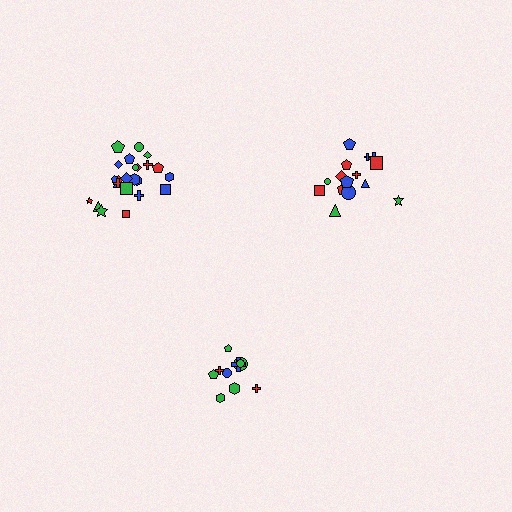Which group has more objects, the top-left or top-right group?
The top-left group.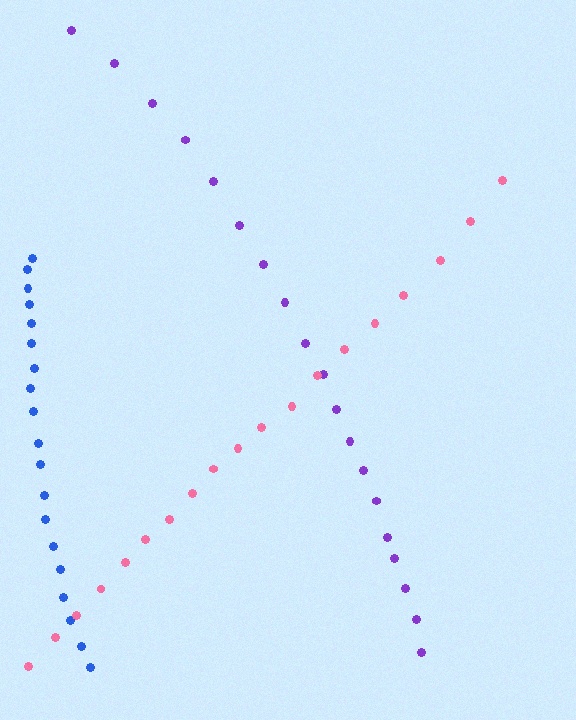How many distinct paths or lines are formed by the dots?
There are 3 distinct paths.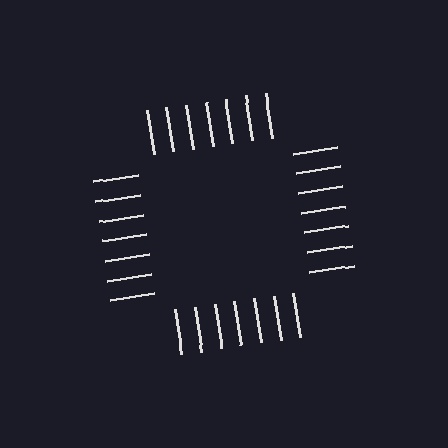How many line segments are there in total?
28 — 7 along each of the 4 edges.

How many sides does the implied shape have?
4 sides — the line-ends trace a square.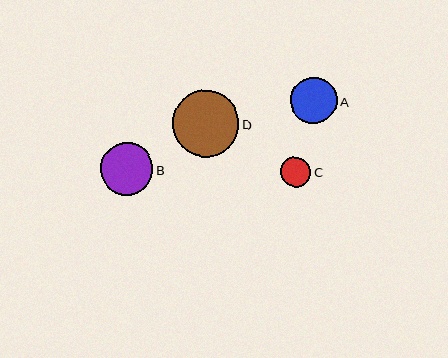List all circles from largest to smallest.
From largest to smallest: D, B, A, C.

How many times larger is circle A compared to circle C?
Circle A is approximately 1.5 times the size of circle C.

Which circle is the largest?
Circle D is the largest with a size of approximately 66 pixels.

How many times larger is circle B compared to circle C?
Circle B is approximately 1.7 times the size of circle C.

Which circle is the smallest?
Circle C is the smallest with a size of approximately 30 pixels.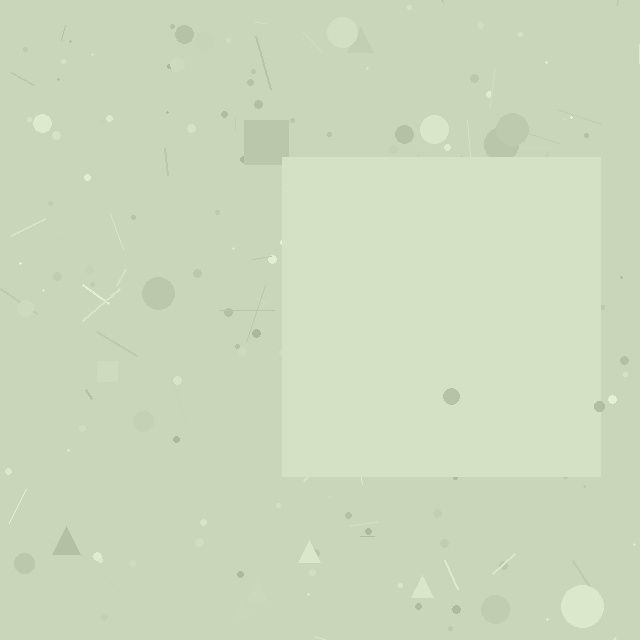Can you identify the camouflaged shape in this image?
The camouflaged shape is a square.